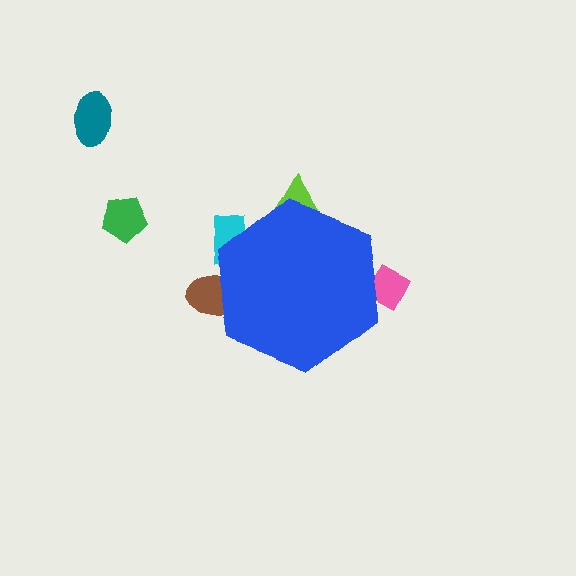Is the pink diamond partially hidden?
Yes, the pink diamond is partially hidden behind the blue hexagon.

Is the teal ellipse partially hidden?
No, the teal ellipse is fully visible.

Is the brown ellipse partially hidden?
Yes, the brown ellipse is partially hidden behind the blue hexagon.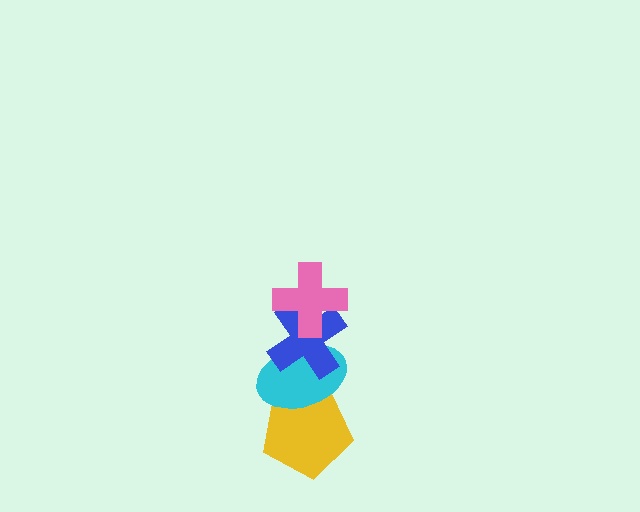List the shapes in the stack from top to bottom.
From top to bottom: the pink cross, the blue cross, the cyan ellipse, the yellow pentagon.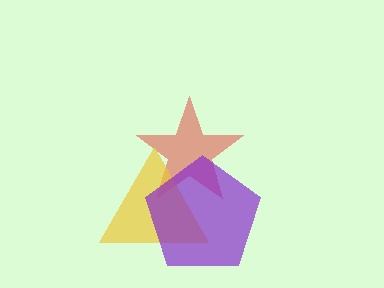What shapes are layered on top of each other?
The layered shapes are: a red star, a yellow triangle, a purple pentagon.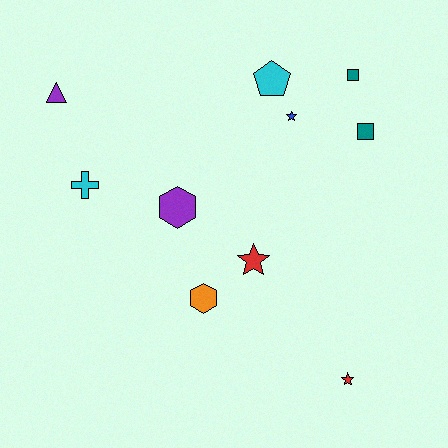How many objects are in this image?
There are 10 objects.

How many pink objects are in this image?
There are no pink objects.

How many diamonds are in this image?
There are no diamonds.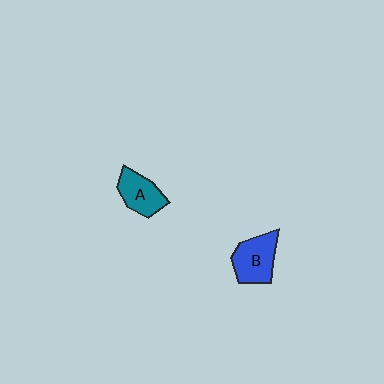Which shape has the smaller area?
Shape A (teal).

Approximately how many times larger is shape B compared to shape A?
Approximately 1.2 times.